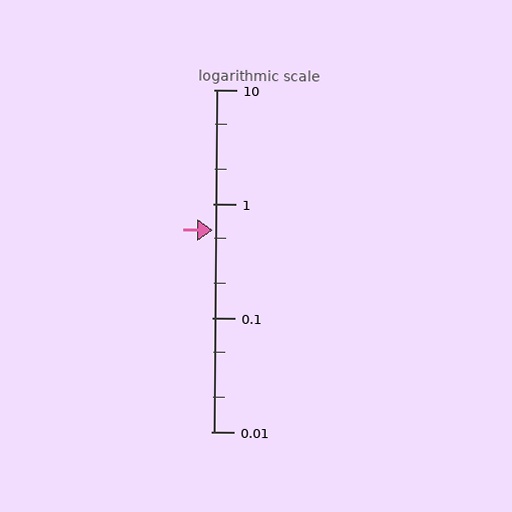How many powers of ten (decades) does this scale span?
The scale spans 3 decades, from 0.01 to 10.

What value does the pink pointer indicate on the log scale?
The pointer indicates approximately 0.58.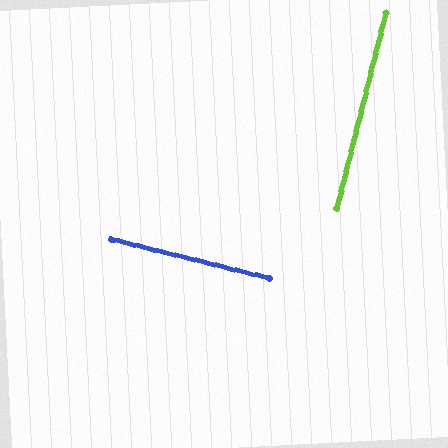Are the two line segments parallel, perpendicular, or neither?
Perpendicular — they meet at approximately 90°.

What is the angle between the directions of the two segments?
Approximately 90 degrees.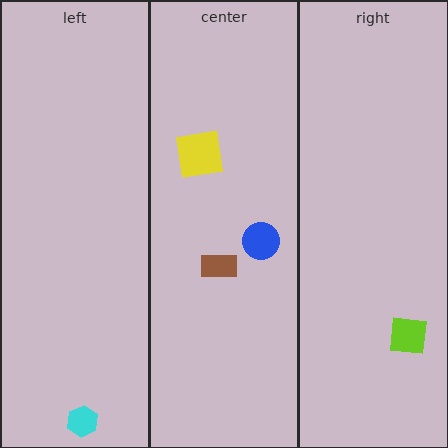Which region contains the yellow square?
The center region.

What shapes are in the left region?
The cyan hexagon.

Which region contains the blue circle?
The center region.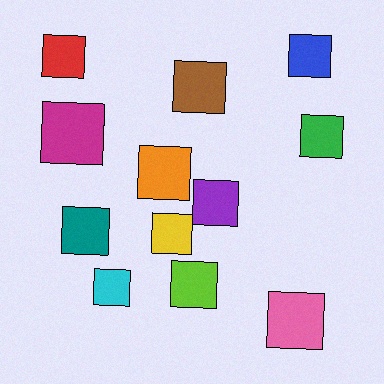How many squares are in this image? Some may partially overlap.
There are 12 squares.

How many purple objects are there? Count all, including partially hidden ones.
There is 1 purple object.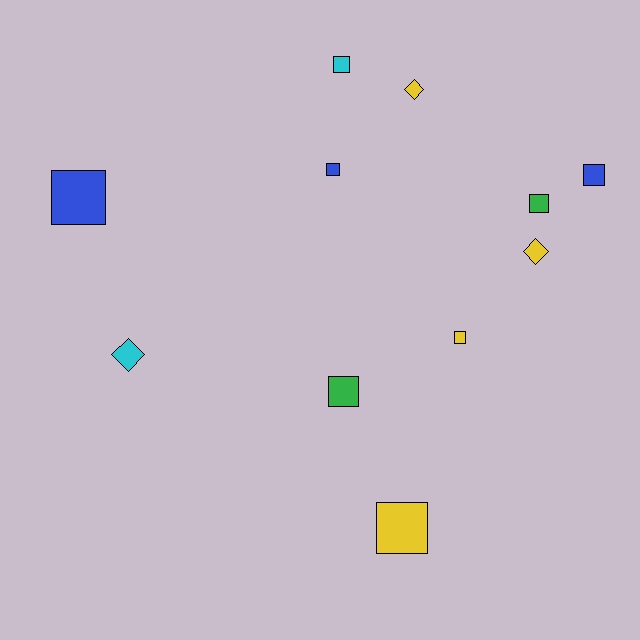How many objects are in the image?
There are 11 objects.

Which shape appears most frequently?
Square, with 8 objects.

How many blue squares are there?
There are 3 blue squares.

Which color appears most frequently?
Yellow, with 4 objects.